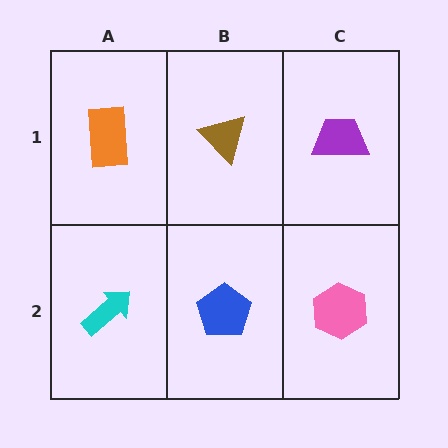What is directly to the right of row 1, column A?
A brown triangle.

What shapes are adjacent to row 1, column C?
A pink hexagon (row 2, column C), a brown triangle (row 1, column B).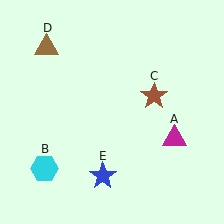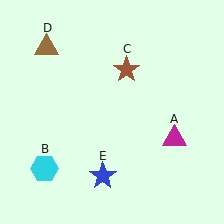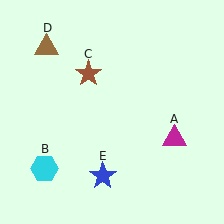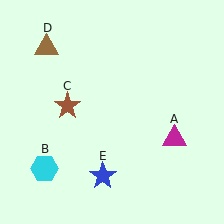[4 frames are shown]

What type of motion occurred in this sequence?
The brown star (object C) rotated counterclockwise around the center of the scene.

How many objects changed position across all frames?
1 object changed position: brown star (object C).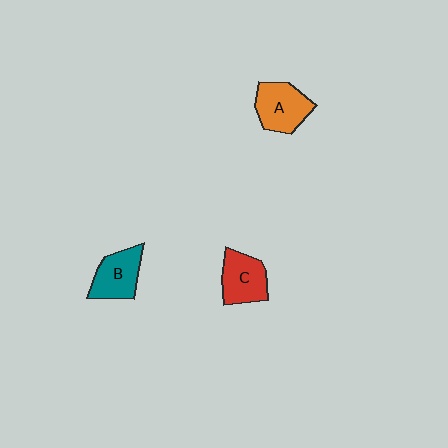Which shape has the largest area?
Shape A (orange).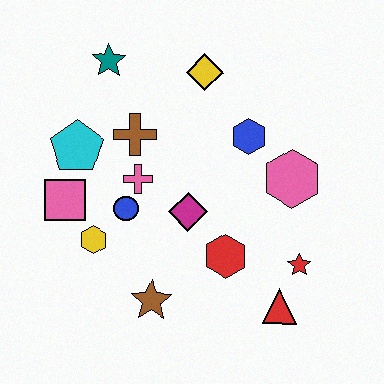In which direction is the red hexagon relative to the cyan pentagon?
The red hexagon is to the right of the cyan pentagon.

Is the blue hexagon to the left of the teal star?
No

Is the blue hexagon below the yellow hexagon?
No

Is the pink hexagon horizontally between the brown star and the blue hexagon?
No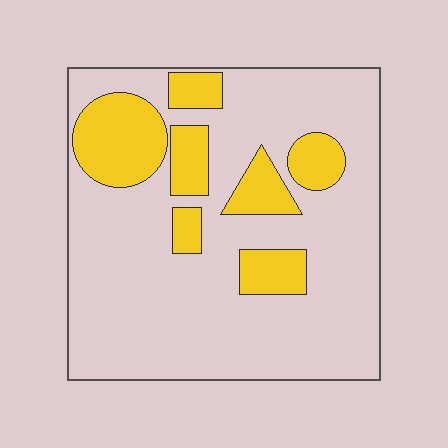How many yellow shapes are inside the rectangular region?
7.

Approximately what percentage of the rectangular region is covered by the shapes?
Approximately 25%.